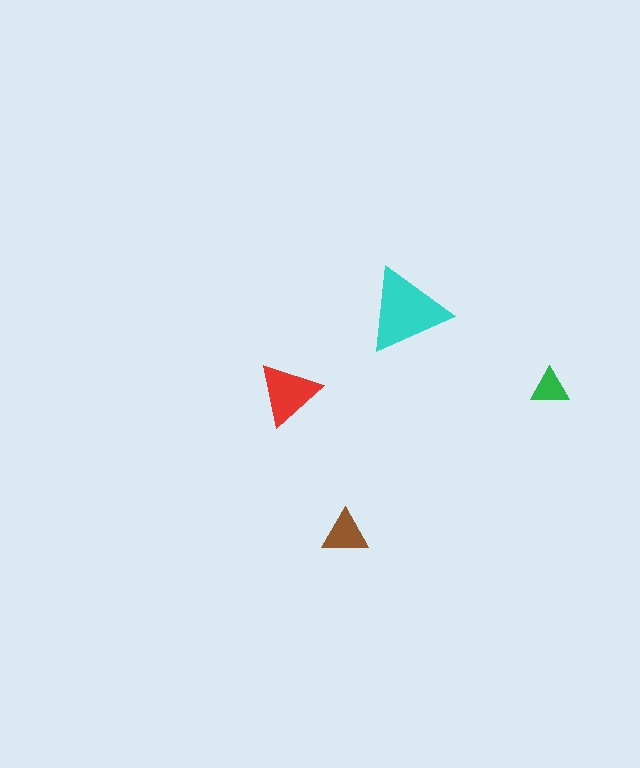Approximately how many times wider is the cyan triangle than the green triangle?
About 2 times wider.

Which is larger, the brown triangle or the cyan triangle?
The cyan one.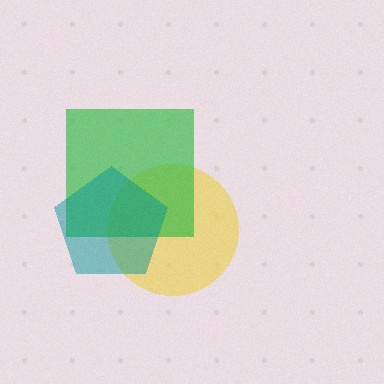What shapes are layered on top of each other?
The layered shapes are: a yellow circle, a green square, a teal pentagon.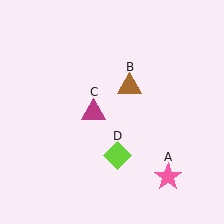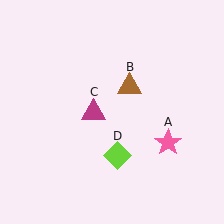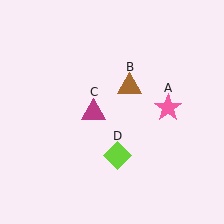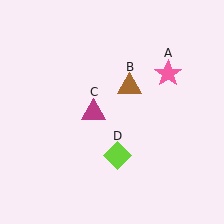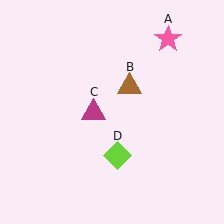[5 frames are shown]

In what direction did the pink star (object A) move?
The pink star (object A) moved up.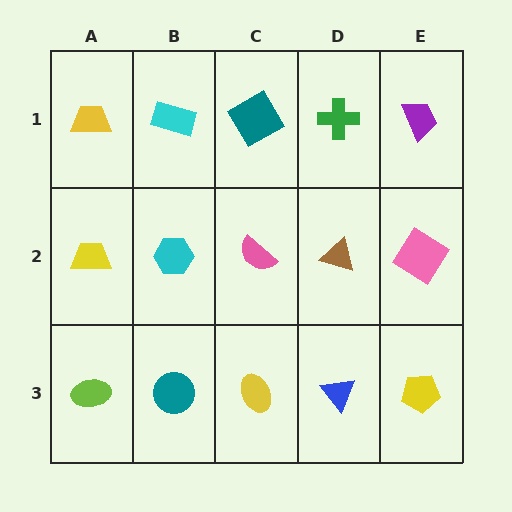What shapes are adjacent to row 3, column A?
A yellow trapezoid (row 2, column A), a teal circle (row 3, column B).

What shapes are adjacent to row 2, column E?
A purple trapezoid (row 1, column E), a yellow pentagon (row 3, column E), a brown triangle (row 2, column D).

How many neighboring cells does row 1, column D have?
3.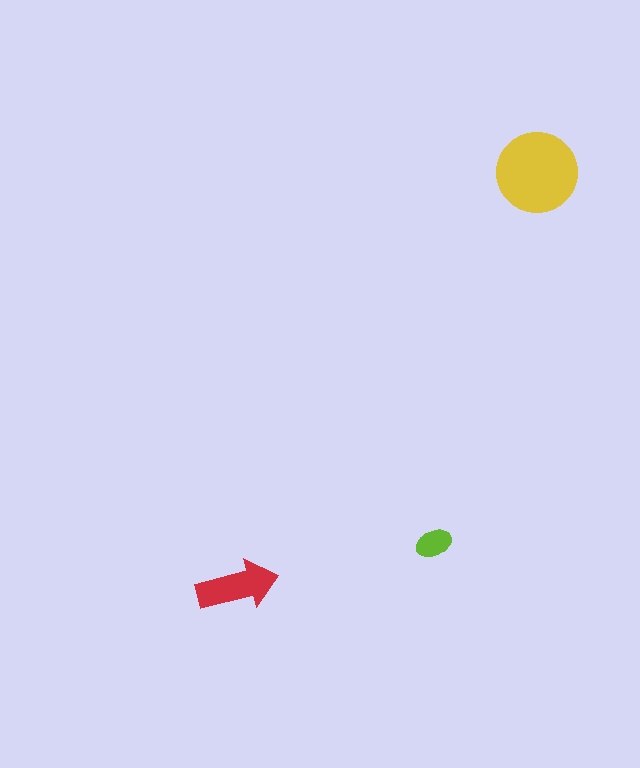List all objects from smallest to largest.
The lime ellipse, the red arrow, the yellow circle.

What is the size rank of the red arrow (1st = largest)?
2nd.